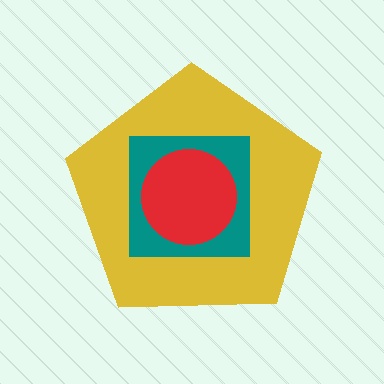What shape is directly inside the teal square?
The red circle.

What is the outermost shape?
The yellow pentagon.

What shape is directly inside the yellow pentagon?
The teal square.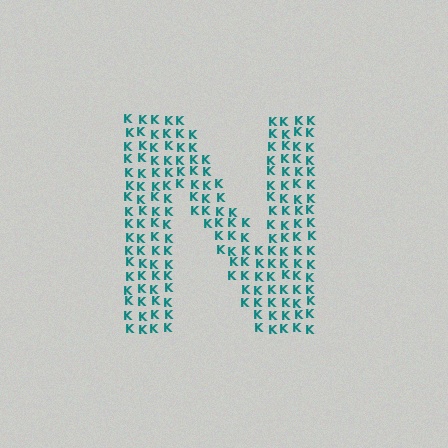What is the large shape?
The large shape is the letter N.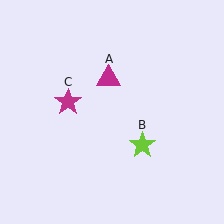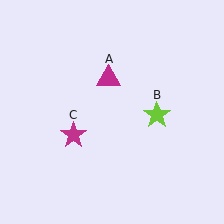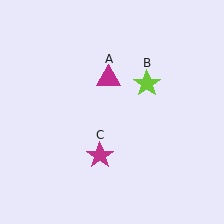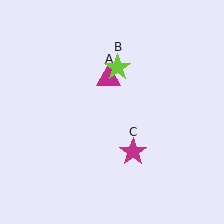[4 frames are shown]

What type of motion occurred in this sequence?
The lime star (object B), magenta star (object C) rotated counterclockwise around the center of the scene.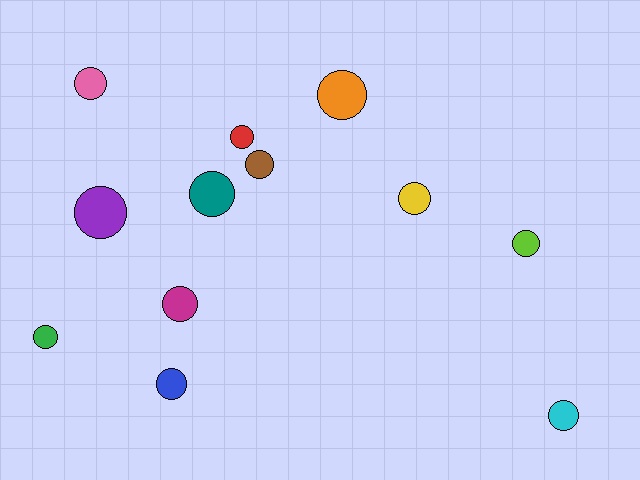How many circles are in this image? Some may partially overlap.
There are 12 circles.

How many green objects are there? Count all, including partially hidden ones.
There is 1 green object.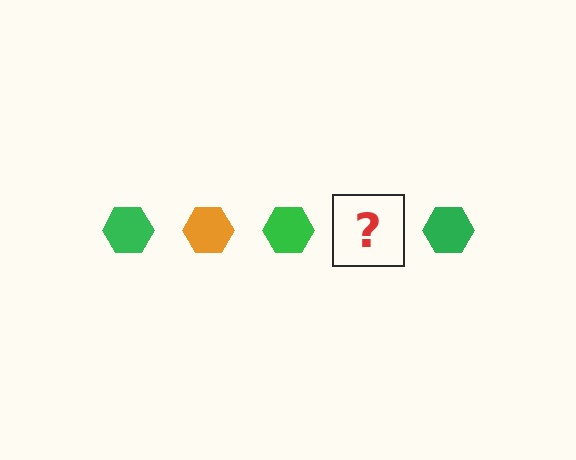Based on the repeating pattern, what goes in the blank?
The blank should be an orange hexagon.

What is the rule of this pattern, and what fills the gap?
The rule is that the pattern cycles through green, orange hexagons. The gap should be filled with an orange hexagon.